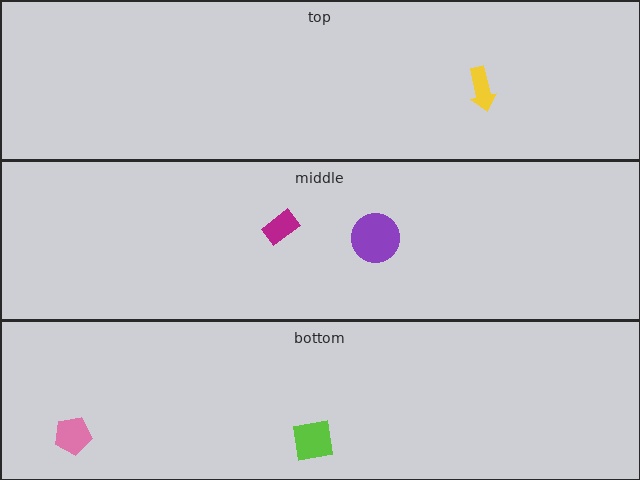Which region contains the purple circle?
The middle region.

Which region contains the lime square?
The bottom region.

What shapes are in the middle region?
The purple circle, the magenta rectangle.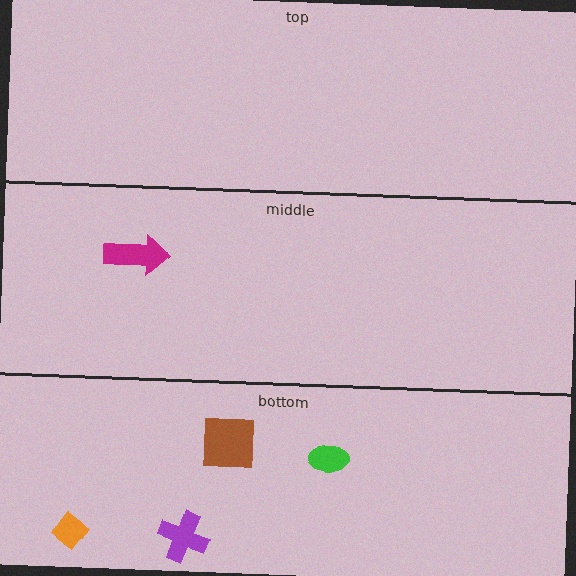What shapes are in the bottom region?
The green ellipse, the brown square, the orange diamond, the purple cross.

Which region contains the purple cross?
The bottom region.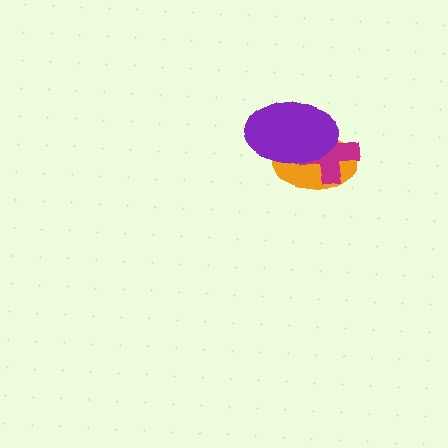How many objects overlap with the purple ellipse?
2 objects overlap with the purple ellipse.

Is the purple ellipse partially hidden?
No, no other shape covers it.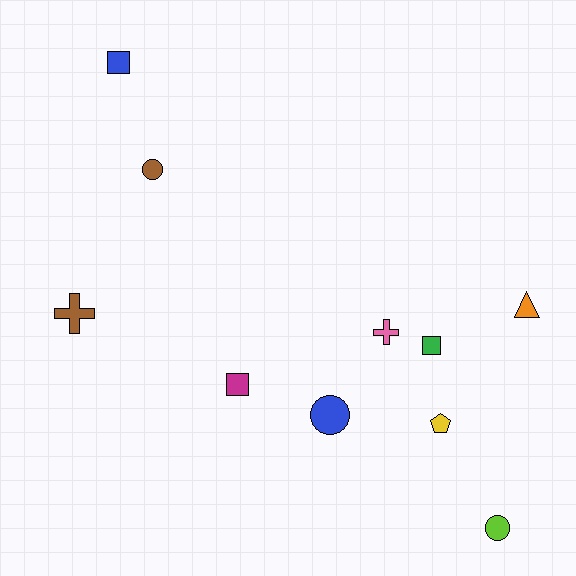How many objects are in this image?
There are 10 objects.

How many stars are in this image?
There are no stars.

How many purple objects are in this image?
There are no purple objects.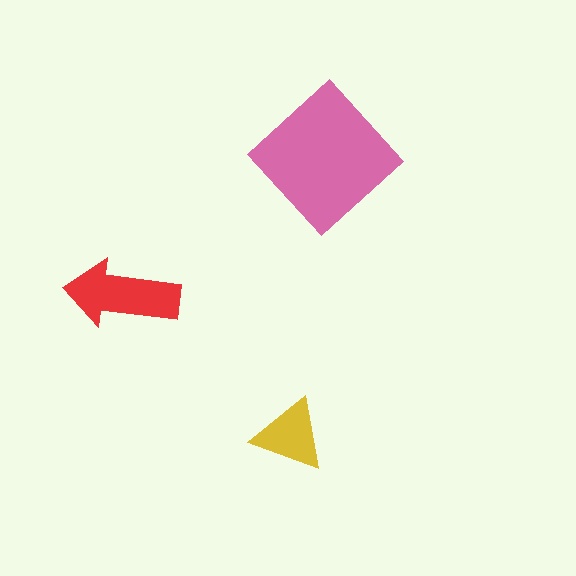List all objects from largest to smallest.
The pink diamond, the red arrow, the yellow triangle.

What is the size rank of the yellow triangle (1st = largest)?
3rd.